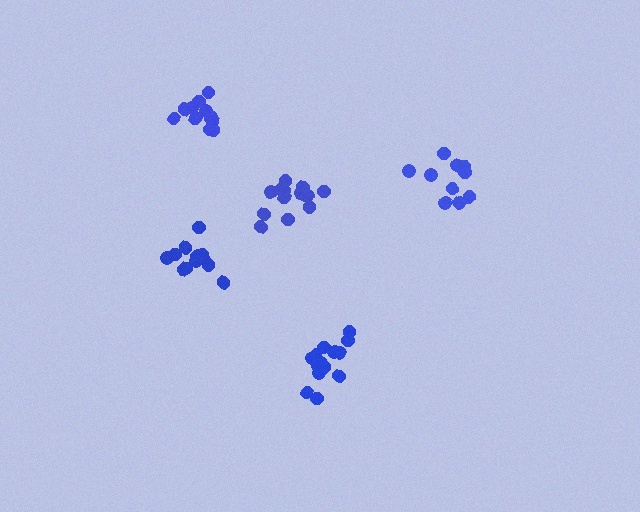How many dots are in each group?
Group 1: 15 dots, Group 2: 10 dots, Group 3: 13 dots, Group 4: 11 dots, Group 5: 13 dots (62 total).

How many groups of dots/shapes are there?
There are 5 groups.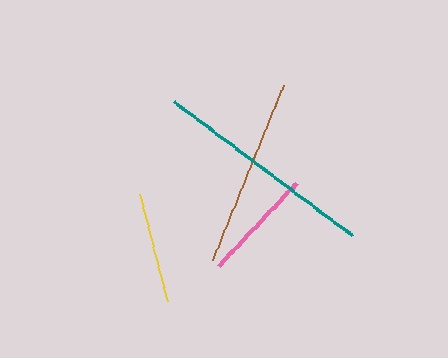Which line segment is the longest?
The teal line is the longest at approximately 224 pixels.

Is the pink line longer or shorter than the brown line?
The brown line is longer than the pink line.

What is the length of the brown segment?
The brown segment is approximately 188 pixels long.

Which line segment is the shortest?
The yellow line is the shortest at approximately 110 pixels.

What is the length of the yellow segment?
The yellow segment is approximately 110 pixels long.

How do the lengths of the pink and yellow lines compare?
The pink and yellow lines are approximately the same length.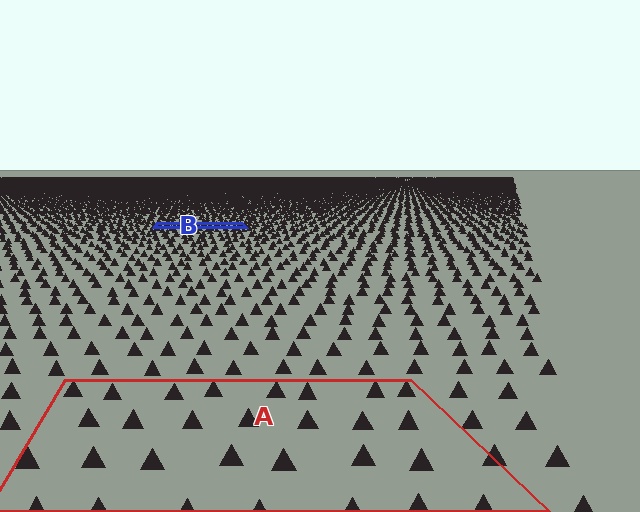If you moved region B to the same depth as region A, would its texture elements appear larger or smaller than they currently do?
They would appear larger. At a closer depth, the same texture elements are projected at a bigger on-screen size.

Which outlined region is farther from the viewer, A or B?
Region B is farther from the viewer — the texture elements inside it appear smaller and more densely packed.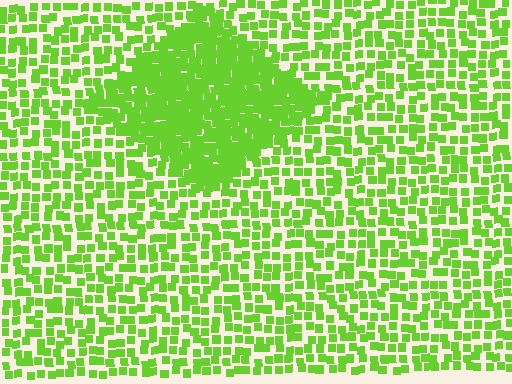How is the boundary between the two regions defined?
The boundary is defined by a change in element density (approximately 2.2x ratio). All elements are the same color, size, and shape.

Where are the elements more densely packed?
The elements are more densely packed inside the diamond boundary.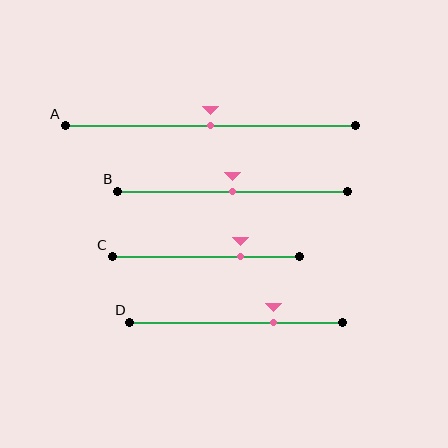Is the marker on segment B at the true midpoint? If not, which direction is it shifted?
Yes, the marker on segment B is at the true midpoint.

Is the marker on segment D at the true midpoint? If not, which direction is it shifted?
No, the marker on segment D is shifted to the right by about 18% of the segment length.